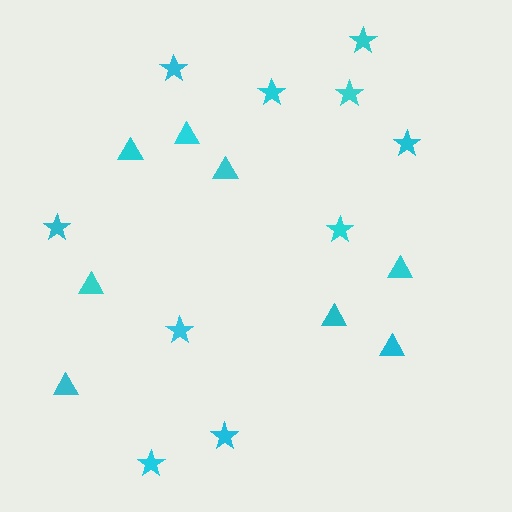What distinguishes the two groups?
There are 2 groups: one group of stars (10) and one group of triangles (8).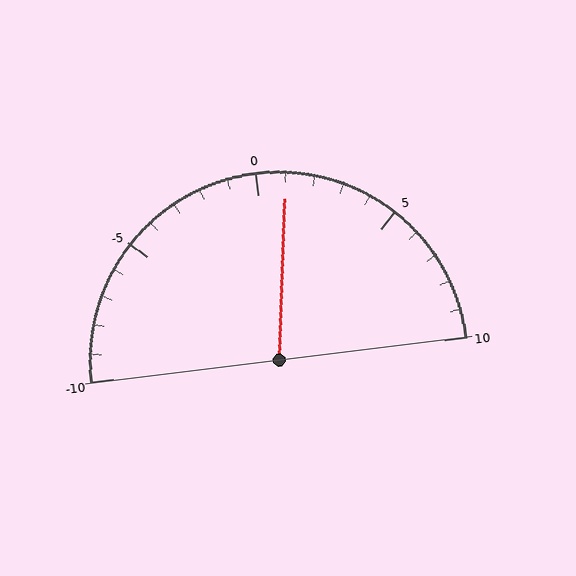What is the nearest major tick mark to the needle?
The nearest major tick mark is 0.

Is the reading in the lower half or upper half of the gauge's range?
The reading is in the upper half of the range (-10 to 10).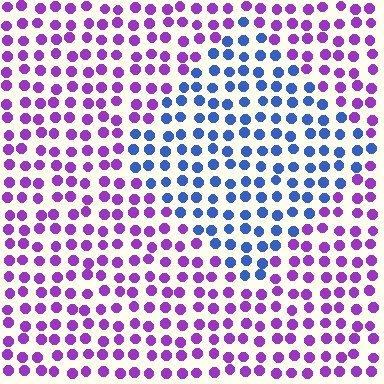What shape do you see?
I see a diamond.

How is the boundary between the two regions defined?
The boundary is defined purely by a slight shift in hue (about 61 degrees). Spacing, size, and orientation are identical on both sides.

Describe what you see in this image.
The image is filled with small purple elements in a uniform arrangement. A diamond-shaped region is visible where the elements are tinted to a slightly different hue, forming a subtle color boundary.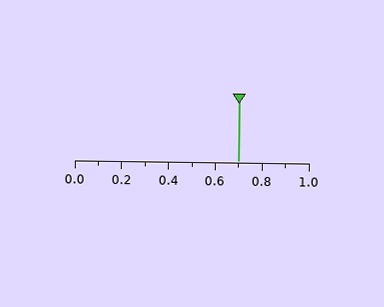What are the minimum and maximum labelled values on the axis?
The axis runs from 0.0 to 1.0.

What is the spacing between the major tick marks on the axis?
The major ticks are spaced 0.2 apart.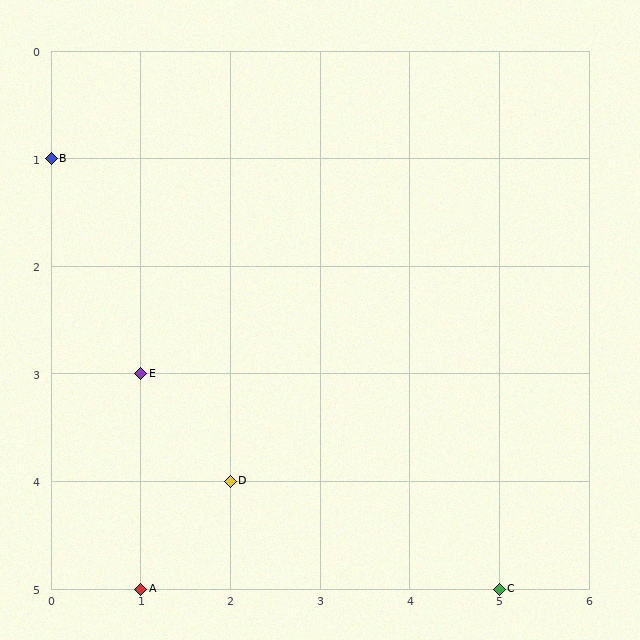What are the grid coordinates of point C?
Point C is at grid coordinates (5, 5).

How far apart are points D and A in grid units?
Points D and A are 1 column and 1 row apart (about 1.4 grid units diagonally).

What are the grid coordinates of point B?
Point B is at grid coordinates (0, 1).